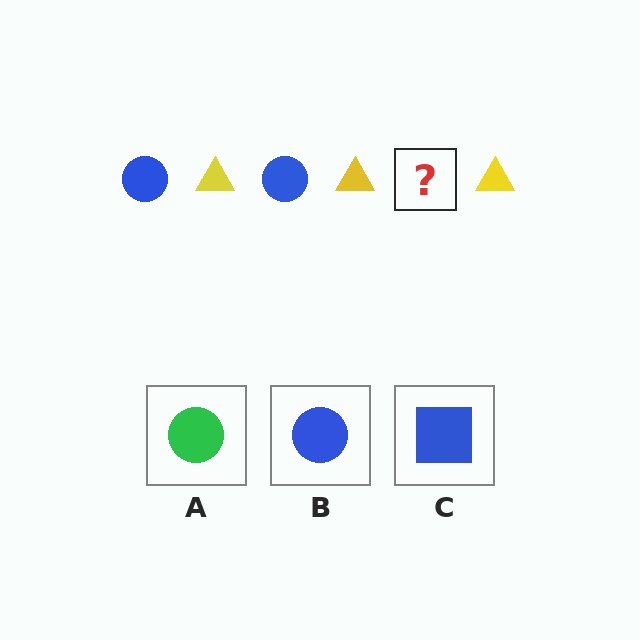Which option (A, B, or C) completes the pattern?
B.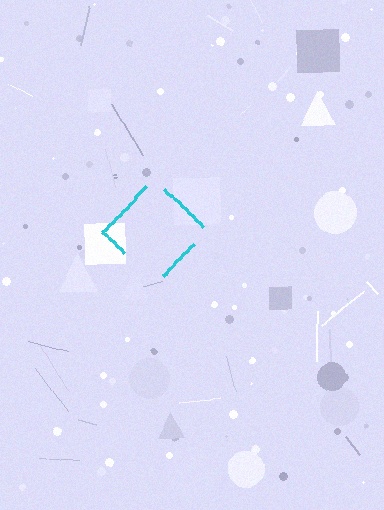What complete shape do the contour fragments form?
The contour fragments form a diamond.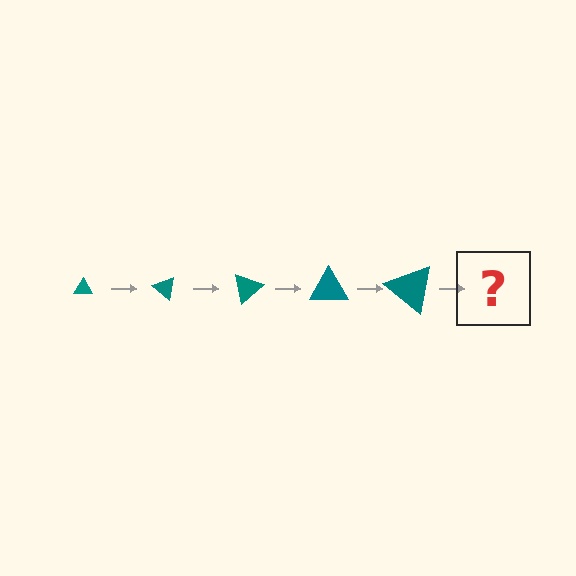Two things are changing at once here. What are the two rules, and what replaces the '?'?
The two rules are that the triangle grows larger each step and it rotates 40 degrees each step. The '?' should be a triangle, larger than the previous one and rotated 200 degrees from the start.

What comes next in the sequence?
The next element should be a triangle, larger than the previous one and rotated 200 degrees from the start.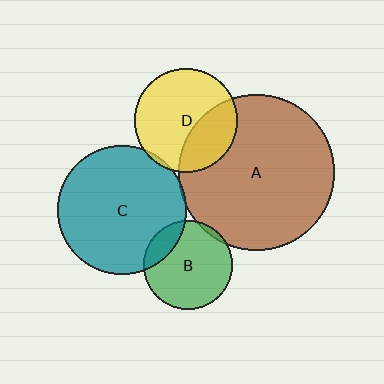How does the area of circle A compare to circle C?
Approximately 1.5 times.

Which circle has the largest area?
Circle A (brown).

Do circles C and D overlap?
Yes.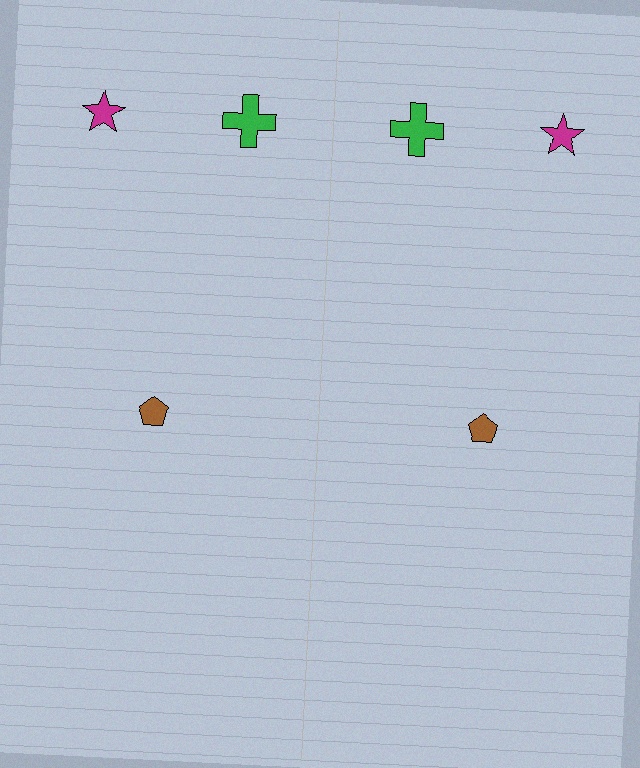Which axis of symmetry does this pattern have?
The pattern has a vertical axis of symmetry running through the center of the image.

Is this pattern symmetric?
Yes, this pattern has bilateral (reflection) symmetry.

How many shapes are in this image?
There are 6 shapes in this image.